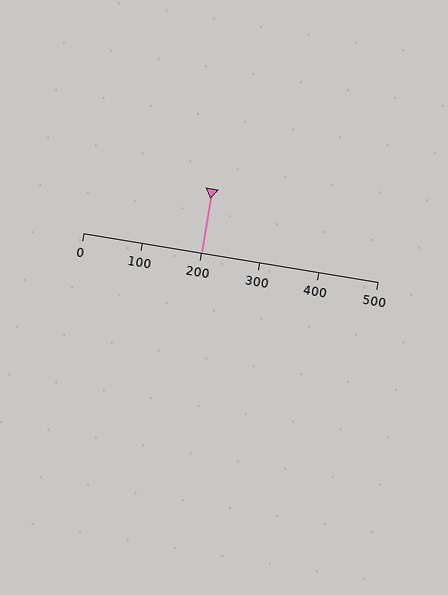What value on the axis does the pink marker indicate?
The marker indicates approximately 200.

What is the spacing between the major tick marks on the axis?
The major ticks are spaced 100 apart.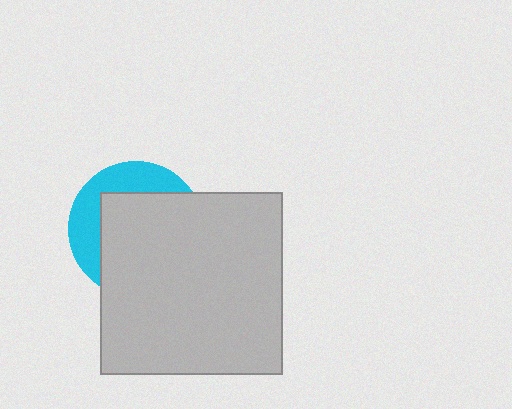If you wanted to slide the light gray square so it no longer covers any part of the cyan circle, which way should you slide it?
Slide it toward the lower-right — that is the most direct way to separate the two shapes.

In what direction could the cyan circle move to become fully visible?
The cyan circle could move toward the upper-left. That would shift it out from behind the light gray square entirely.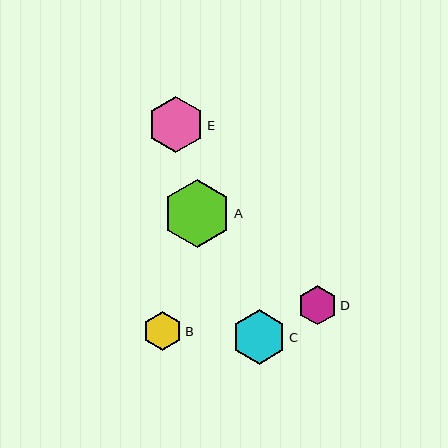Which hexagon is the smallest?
Hexagon D is the smallest with a size of approximately 39 pixels.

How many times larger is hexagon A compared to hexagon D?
Hexagon A is approximately 1.8 times the size of hexagon D.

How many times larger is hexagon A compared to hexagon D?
Hexagon A is approximately 1.8 times the size of hexagon D.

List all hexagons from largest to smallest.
From largest to smallest: A, E, C, B, D.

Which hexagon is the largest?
Hexagon A is the largest with a size of approximately 68 pixels.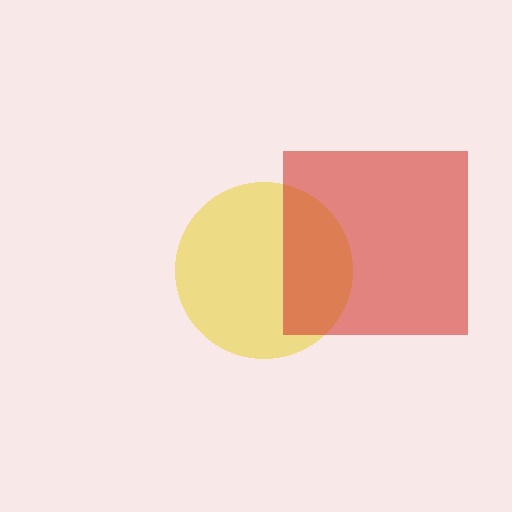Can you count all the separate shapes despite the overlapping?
Yes, there are 2 separate shapes.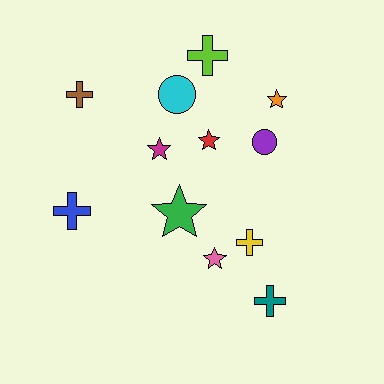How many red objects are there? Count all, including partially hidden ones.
There is 1 red object.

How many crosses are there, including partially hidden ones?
There are 5 crosses.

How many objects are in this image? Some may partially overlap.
There are 12 objects.